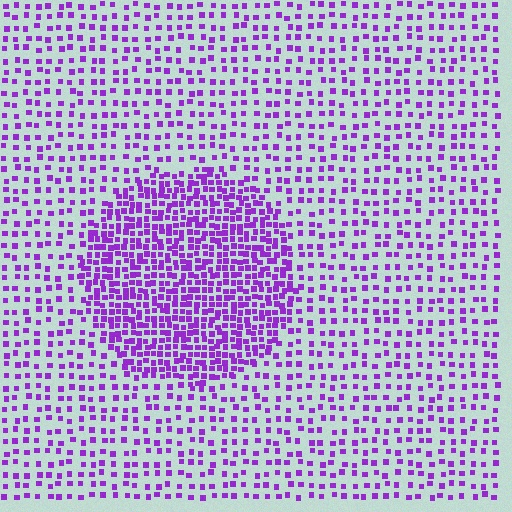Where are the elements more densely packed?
The elements are more densely packed inside the circle boundary.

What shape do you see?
I see a circle.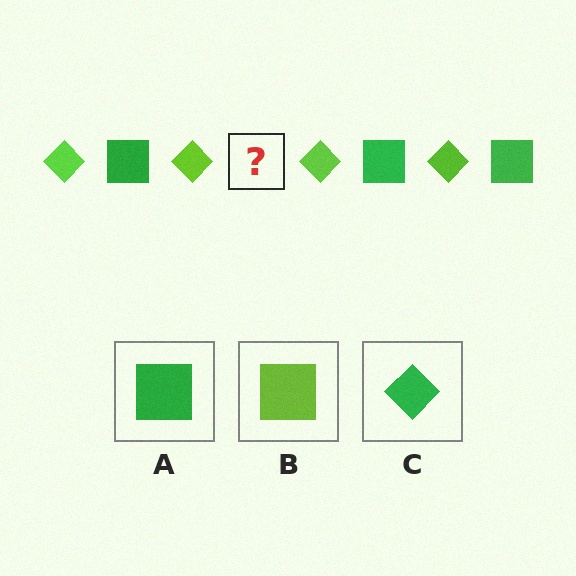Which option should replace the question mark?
Option A.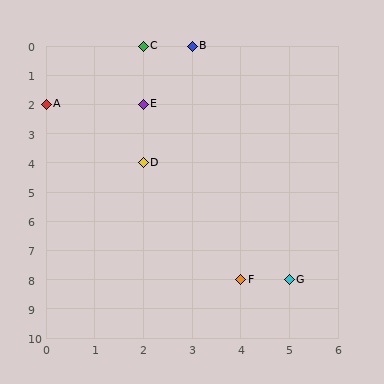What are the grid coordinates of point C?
Point C is at grid coordinates (2, 0).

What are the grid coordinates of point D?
Point D is at grid coordinates (2, 4).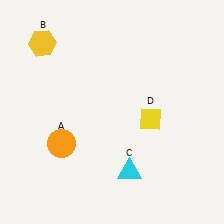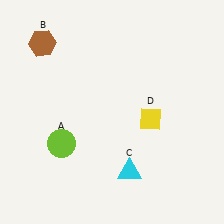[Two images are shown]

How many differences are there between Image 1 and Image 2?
There are 2 differences between the two images.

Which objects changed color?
A changed from orange to lime. B changed from yellow to brown.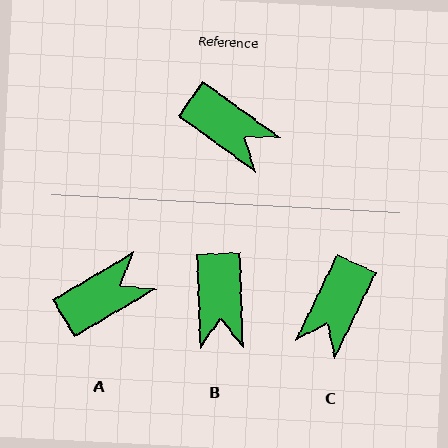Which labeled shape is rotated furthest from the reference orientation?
C, about 80 degrees away.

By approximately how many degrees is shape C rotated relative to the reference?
Approximately 80 degrees clockwise.